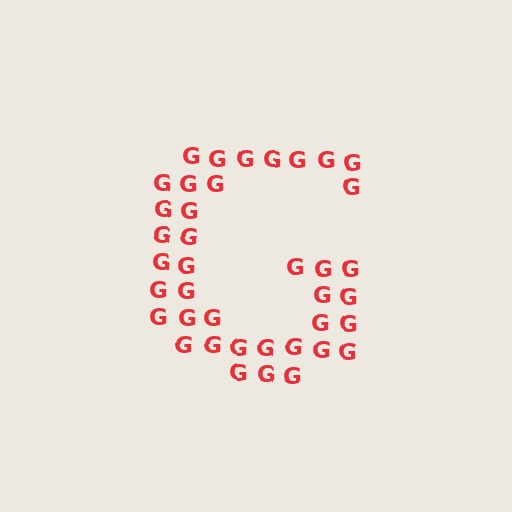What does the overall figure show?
The overall figure shows the letter G.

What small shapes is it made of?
It is made of small letter G's.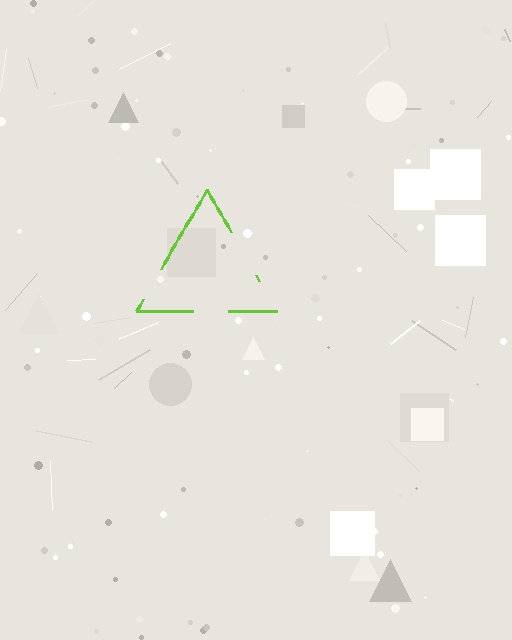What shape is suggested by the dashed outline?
The dashed outline suggests a triangle.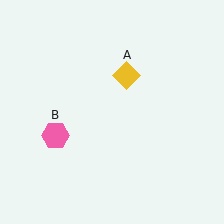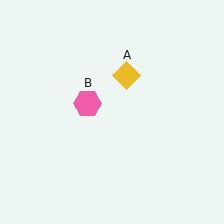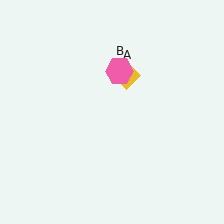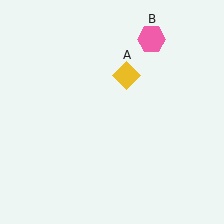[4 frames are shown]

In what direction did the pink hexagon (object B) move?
The pink hexagon (object B) moved up and to the right.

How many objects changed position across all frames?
1 object changed position: pink hexagon (object B).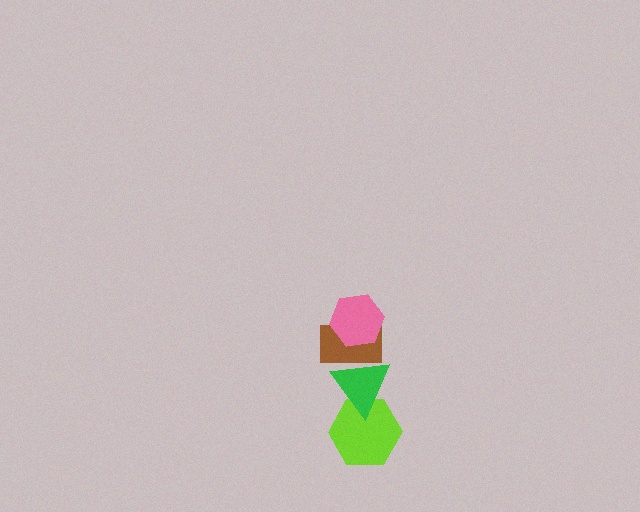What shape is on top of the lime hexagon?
The green triangle is on top of the lime hexagon.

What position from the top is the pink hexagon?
The pink hexagon is 1st from the top.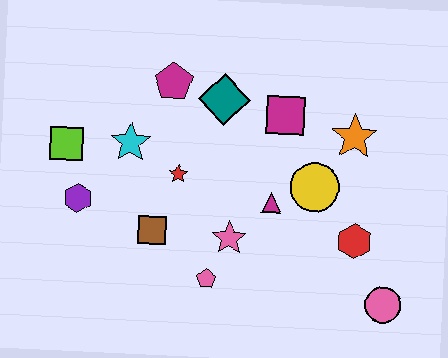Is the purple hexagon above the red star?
No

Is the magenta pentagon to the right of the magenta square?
No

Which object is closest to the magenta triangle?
The yellow circle is closest to the magenta triangle.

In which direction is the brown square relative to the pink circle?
The brown square is to the left of the pink circle.